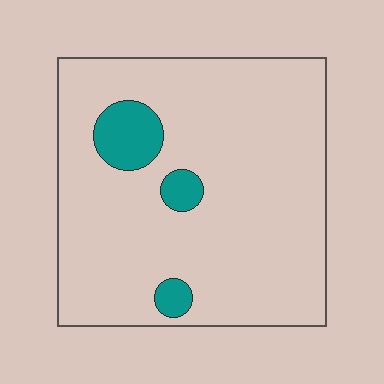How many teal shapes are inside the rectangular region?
3.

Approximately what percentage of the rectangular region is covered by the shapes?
Approximately 10%.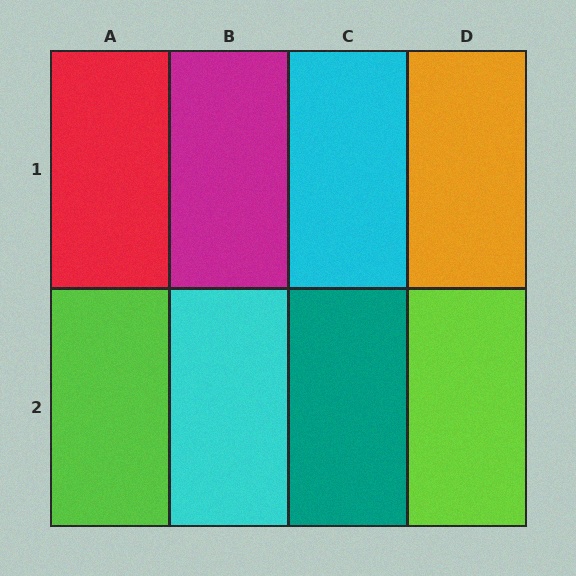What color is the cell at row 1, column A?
Red.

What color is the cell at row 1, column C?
Cyan.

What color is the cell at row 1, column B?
Magenta.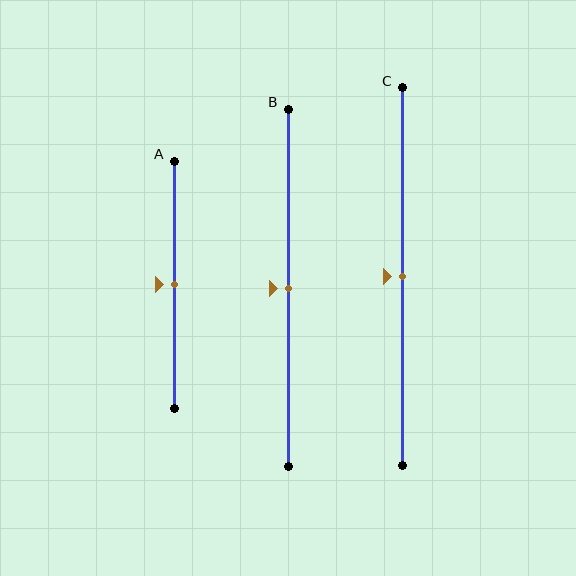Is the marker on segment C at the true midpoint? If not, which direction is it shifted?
Yes, the marker on segment C is at the true midpoint.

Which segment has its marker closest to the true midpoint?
Segment A has its marker closest to the true midpoint.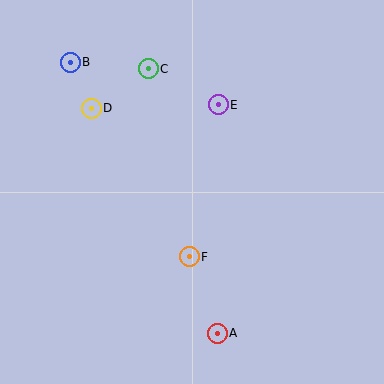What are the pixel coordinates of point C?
Point C is at (148, 69).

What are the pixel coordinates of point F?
Point F is at (189, 257).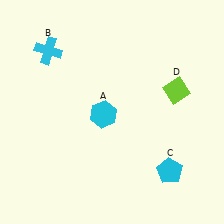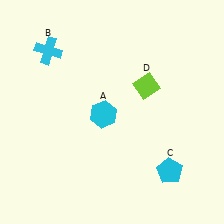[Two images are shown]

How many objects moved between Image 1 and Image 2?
1 object moved between the two images.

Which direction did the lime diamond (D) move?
The lime diamond (D) moved left.